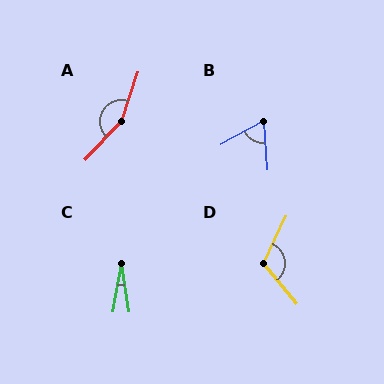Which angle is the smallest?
C, at approximately 18 degrees.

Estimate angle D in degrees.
Approximately 115 degrees.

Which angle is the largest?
A, at approximately 155 degrees.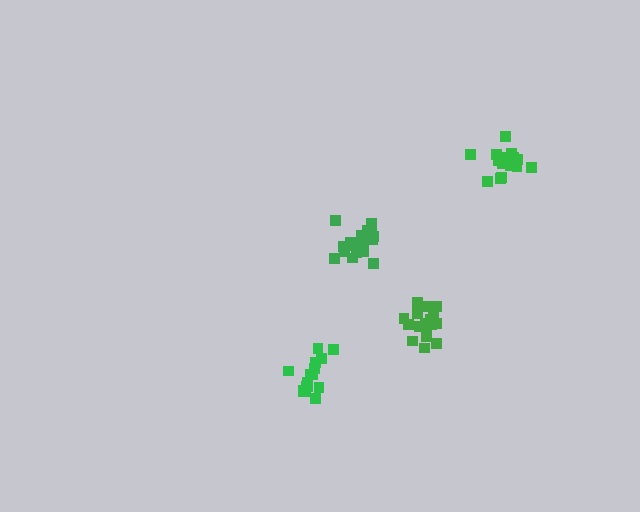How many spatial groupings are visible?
There are 4 spatial groupings.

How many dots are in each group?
Group 1: 16 dots, Group 2: 16 dots, Group 3: 21 dots, Group 4: 18 dots (71 total).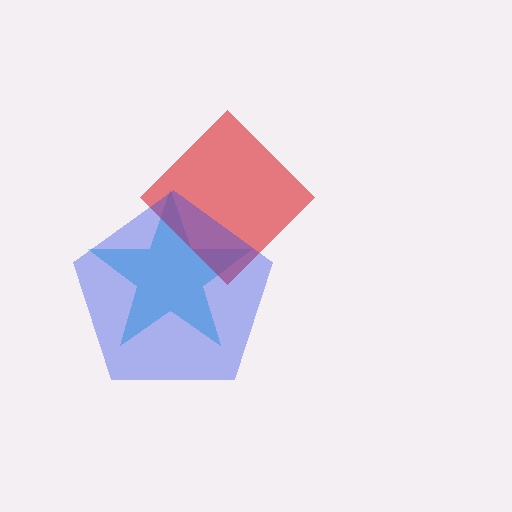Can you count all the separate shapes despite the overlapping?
Yes, there are 3 separate shapes.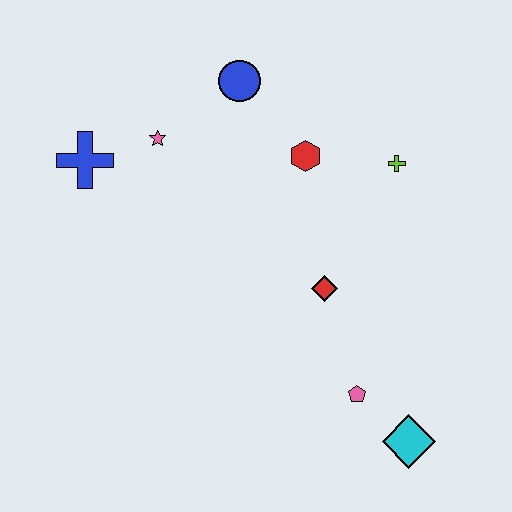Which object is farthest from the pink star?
The cyan diamond is farthest from the pink star.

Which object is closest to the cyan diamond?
The pink pentagon is closest to the cyan diamond.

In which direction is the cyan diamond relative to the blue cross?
The cyan diamond is to the right of the blue cross.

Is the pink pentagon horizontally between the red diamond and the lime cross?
Yes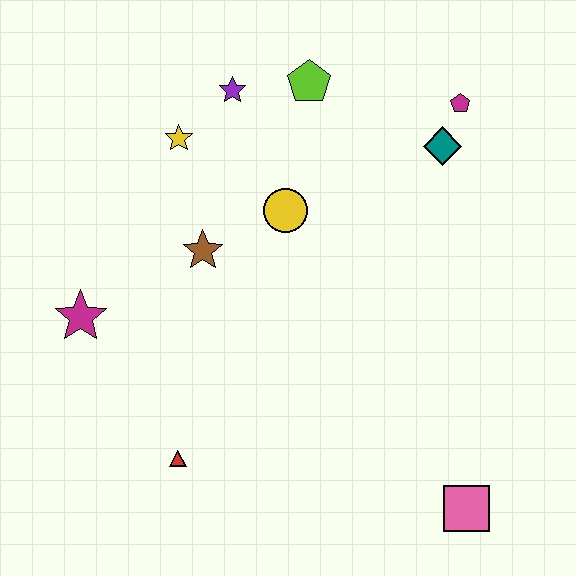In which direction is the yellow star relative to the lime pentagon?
The yellow star is to the left of the lime pentagon.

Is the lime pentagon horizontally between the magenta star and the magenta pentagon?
Yes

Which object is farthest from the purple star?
The pink square is farthest from the purple star.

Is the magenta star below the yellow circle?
Yes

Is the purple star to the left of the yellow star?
No